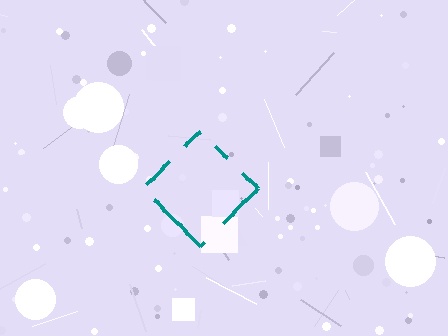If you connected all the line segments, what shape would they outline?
They would outline a diamond.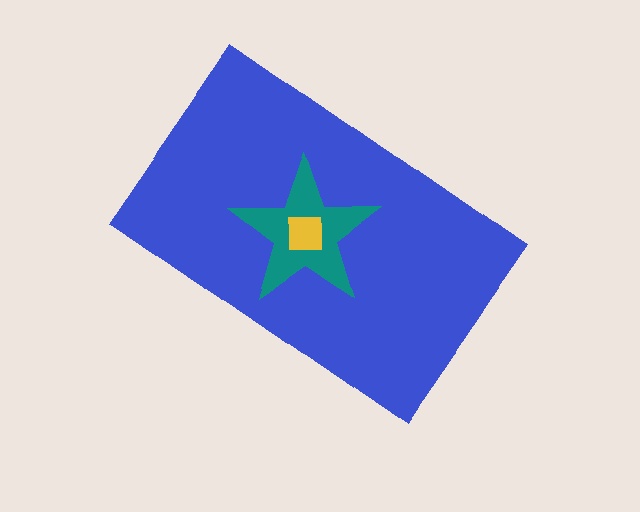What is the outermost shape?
The blue rectangle.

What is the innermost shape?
The yellow square.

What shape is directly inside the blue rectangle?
The teal star.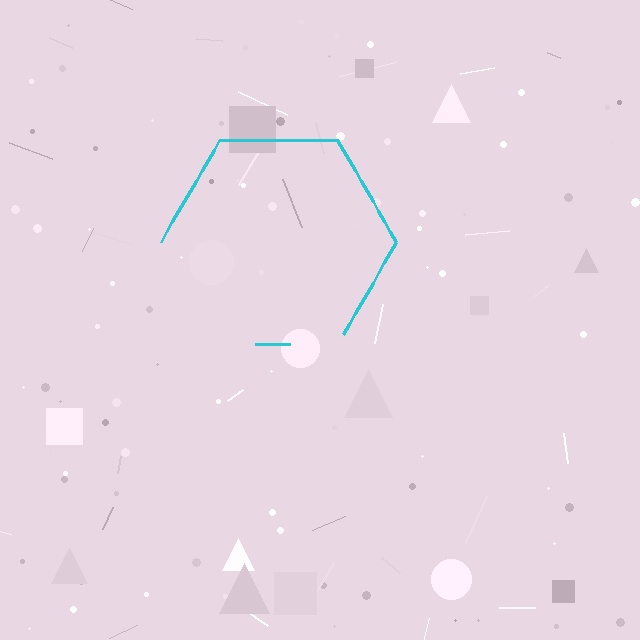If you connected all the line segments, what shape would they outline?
They would outline a hexagon.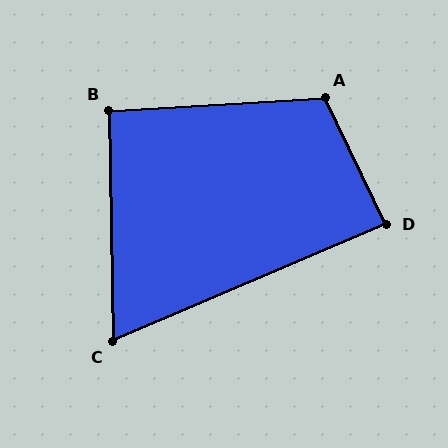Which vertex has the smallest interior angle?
C, at approximately 68 degrees.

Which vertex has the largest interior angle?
A, at approximately 112 degrees.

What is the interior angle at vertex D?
Approximately 88 degrees (approximately right).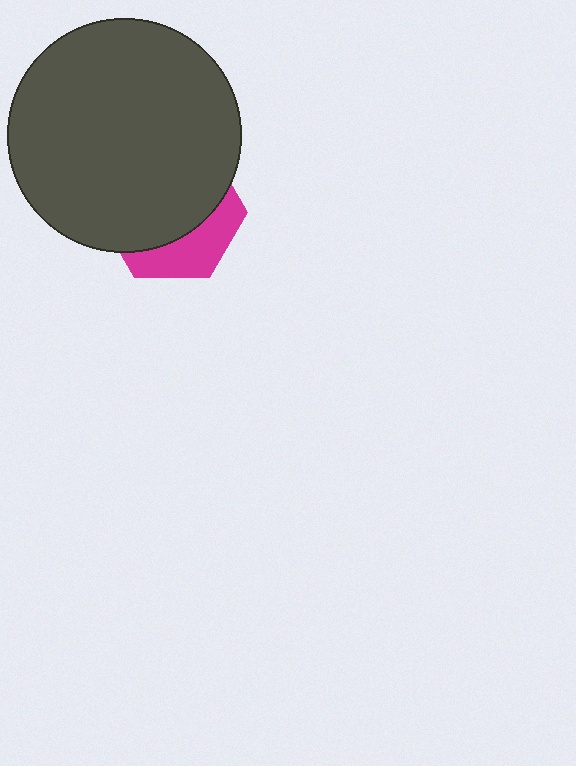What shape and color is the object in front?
The object in front is a dark gray circle.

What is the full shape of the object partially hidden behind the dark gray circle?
The partially hidden object is a magenta hexagon.